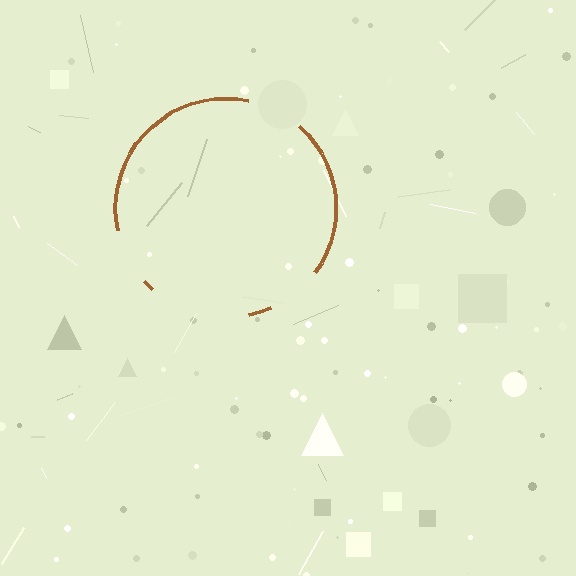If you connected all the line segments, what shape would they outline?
They would outline a circle.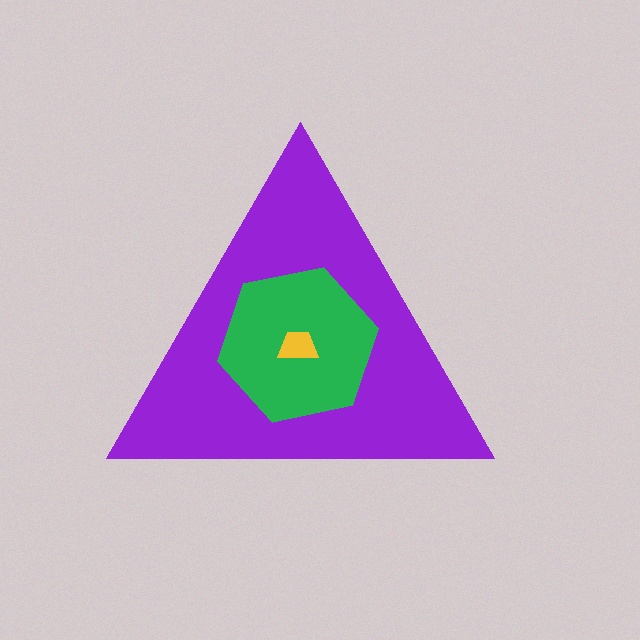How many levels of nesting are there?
3.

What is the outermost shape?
The purple triangle.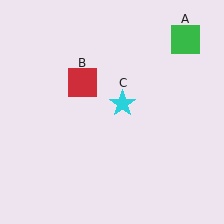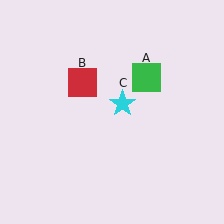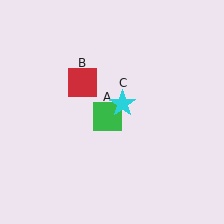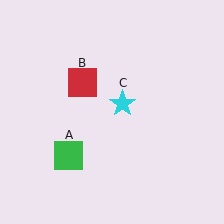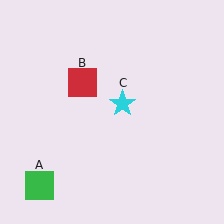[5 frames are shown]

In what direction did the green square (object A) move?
The green square (object A) moved down and to the left.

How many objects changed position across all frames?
1 object changed position: green square (object A).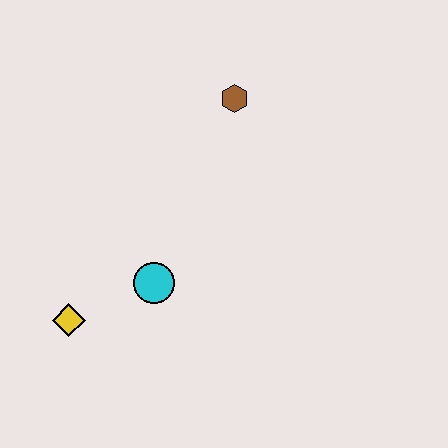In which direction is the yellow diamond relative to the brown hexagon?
The yellow diamond is below the brown hexagon.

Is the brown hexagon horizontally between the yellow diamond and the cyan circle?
No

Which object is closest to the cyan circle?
The yellow diamond is closest to the cyan circle.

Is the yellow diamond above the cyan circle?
No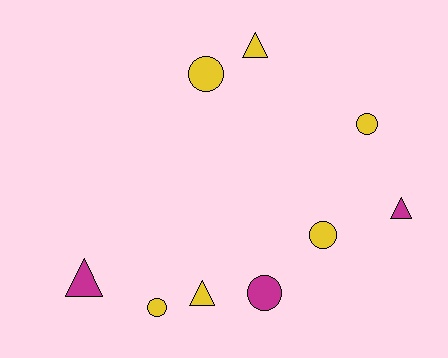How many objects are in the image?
There are 9 objects.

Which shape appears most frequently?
Circle, with 5 objects.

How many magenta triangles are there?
There are 2 magenta triangles.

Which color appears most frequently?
Yellow, with 6 objects.